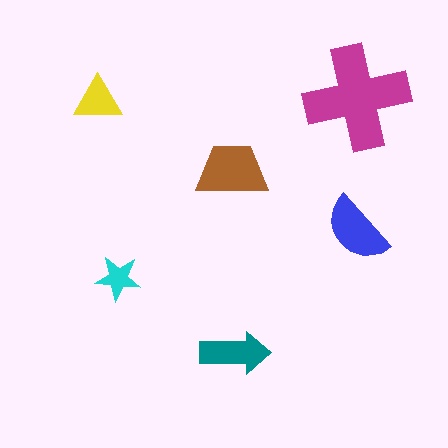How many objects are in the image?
There are 6 objects in the image.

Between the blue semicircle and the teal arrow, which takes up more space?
The blue semicircle.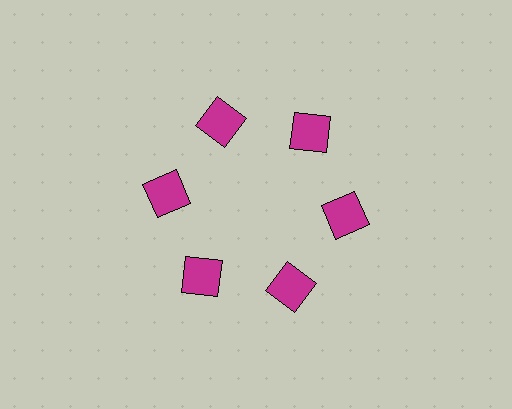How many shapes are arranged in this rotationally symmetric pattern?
There are 6 shapes, arranged in 6 groups of 1.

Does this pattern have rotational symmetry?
Yes, this pattern has 6-fold rotational symmetry. It looks the same after rotating 60 degrees around the center.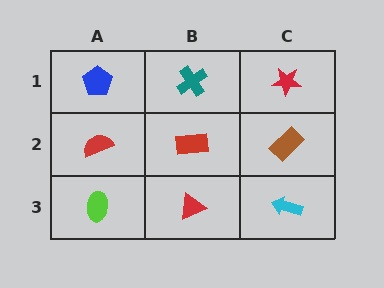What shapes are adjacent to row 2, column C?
A red star (row 1, column C), a cyan arrow (row 3, column C), a red rectangle (row 2, column B).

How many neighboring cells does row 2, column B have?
4.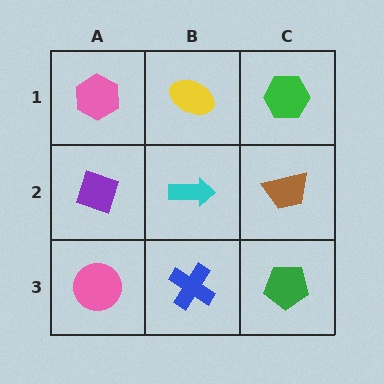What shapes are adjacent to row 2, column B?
A yellow ellipse (row 1, column B), a blue cross (row 3, column B), a purple diamond (row 2, column A), a brown trapezoid (row 2, column C).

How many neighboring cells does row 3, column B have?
3.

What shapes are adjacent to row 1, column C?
A brown trapezoid (row 2, column C), a yellow ellipse (row 1, column B).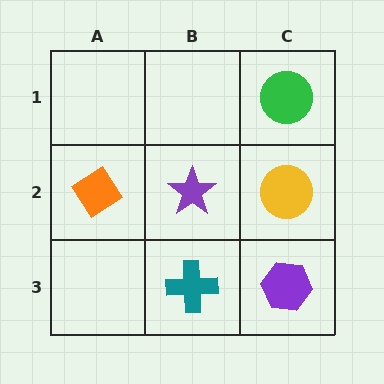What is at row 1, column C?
A green circle.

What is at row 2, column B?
A purple star.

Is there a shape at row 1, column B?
No, that cell is empty.